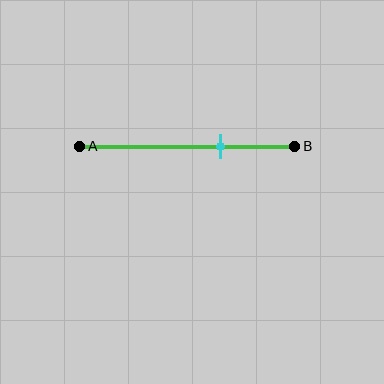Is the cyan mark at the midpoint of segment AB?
No, the mark is at about 65% from A, not at the 50% midpoint.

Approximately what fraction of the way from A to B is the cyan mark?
The cyan mark is approximately 65% of the way from A to B.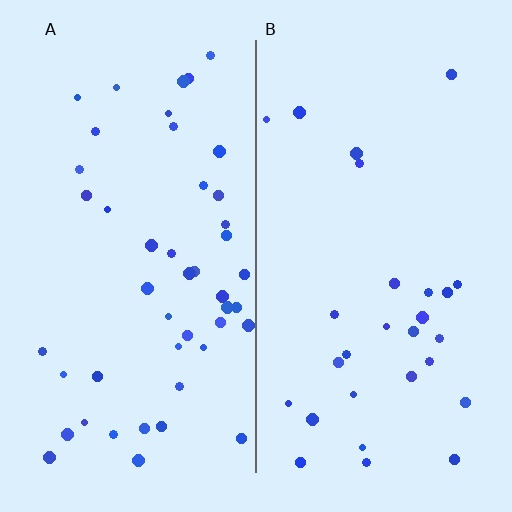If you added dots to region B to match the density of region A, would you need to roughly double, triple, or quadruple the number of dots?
Approximately double.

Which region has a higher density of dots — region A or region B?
A (the left).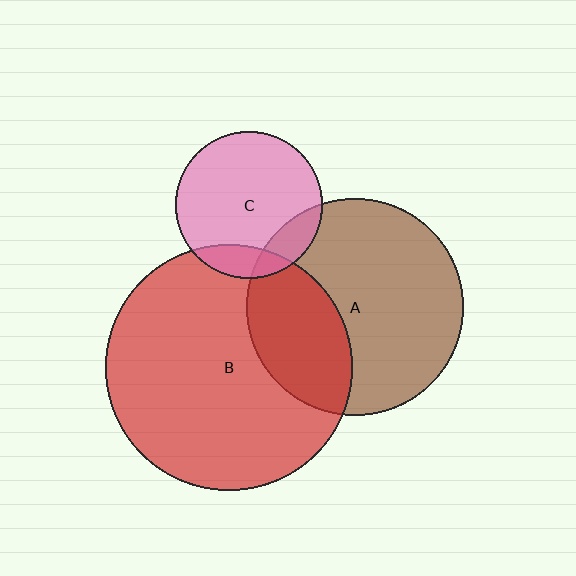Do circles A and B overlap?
Yes.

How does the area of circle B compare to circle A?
Approximately 1.3 times.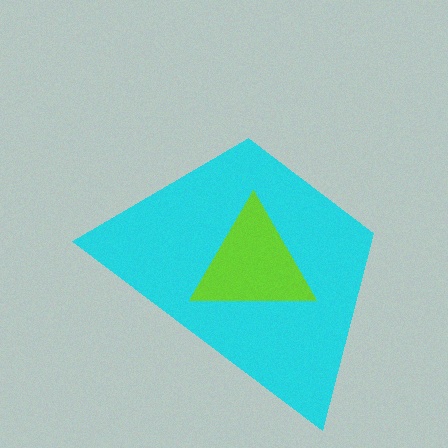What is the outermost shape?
The cyan trapezoid.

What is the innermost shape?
The lime triangle.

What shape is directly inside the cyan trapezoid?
The lime triangle.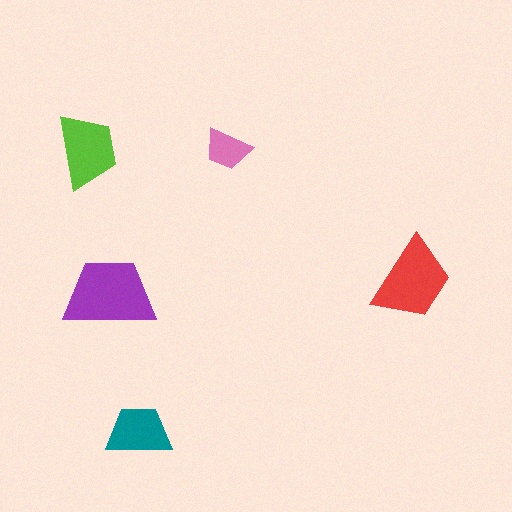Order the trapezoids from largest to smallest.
the purple one, the red one, the lime one, the teal one, the pink one.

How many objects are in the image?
There are 5 objects in the image.